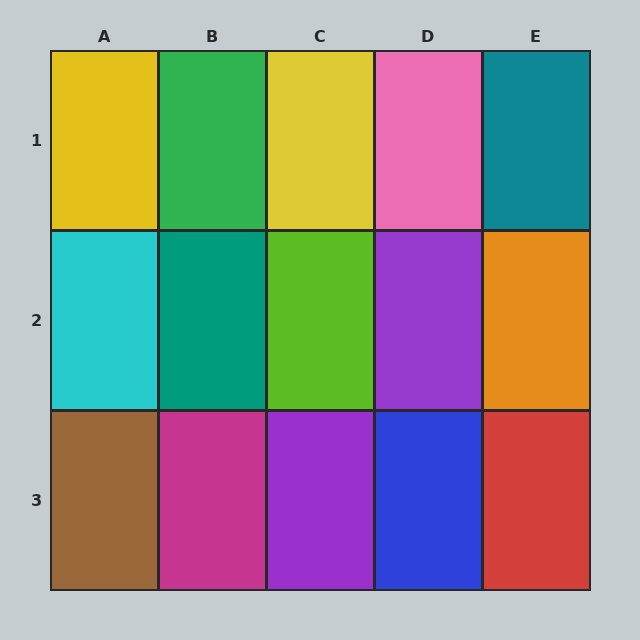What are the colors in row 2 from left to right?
Cyan, teal, lime, purple, orange.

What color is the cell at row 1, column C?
Yellow.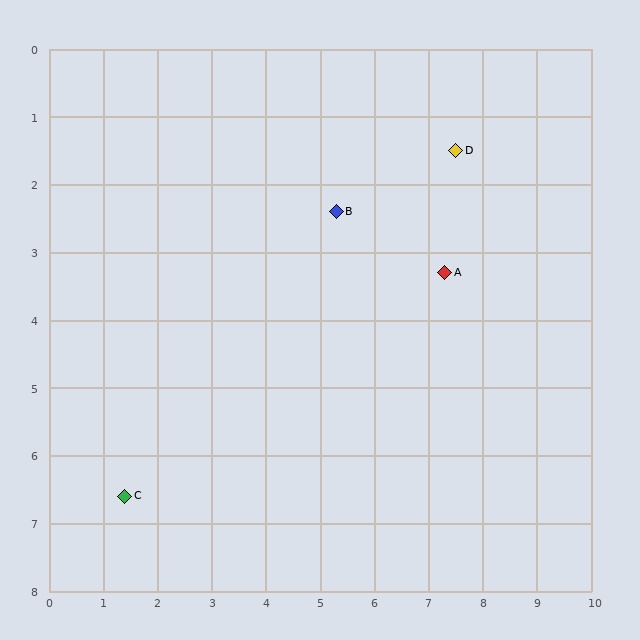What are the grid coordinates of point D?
Point D is at approximately (7.5, 1.5).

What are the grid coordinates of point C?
Point C is at approximately (1.4, 6.6).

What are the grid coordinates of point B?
Point B is at approximately (5.3, 2.4).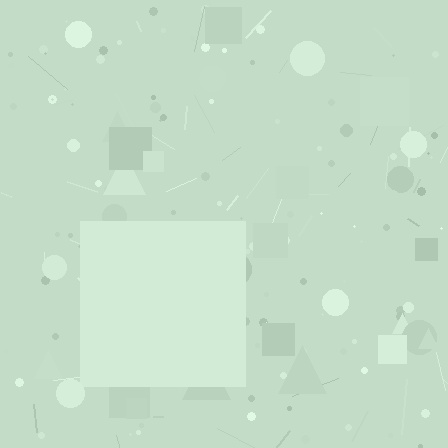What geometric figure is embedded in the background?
A square is embedded in the background.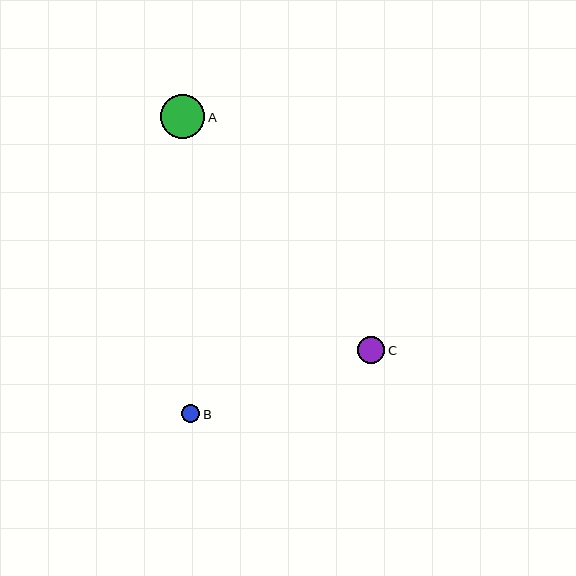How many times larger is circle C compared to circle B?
Circle C is approximately 1.5 times the size of circle B.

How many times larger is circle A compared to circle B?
Circle A is approximately 2.4 times the size of circle B.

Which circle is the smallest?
Circle B is the smallest with a size of approximately 18 pixels.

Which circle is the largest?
Circle A is the largest with a size of approximately 44 pixels.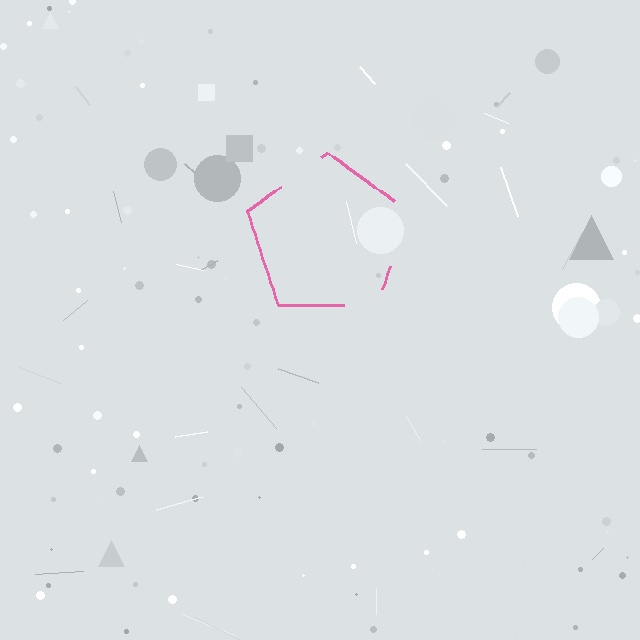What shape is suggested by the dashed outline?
The dashed outline suggests a pentagon.